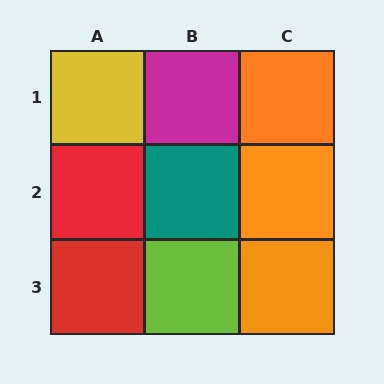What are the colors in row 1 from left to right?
Yellow, magenta, orange.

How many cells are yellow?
1 cell is yellow.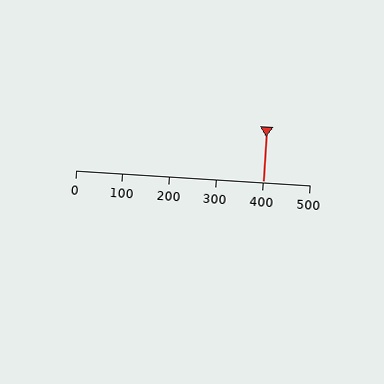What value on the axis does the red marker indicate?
The marker indicates approximately 400.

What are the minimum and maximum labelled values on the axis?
The axis runs from 0 to 500.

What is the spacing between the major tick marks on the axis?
The major ticks are spaced 100 apart.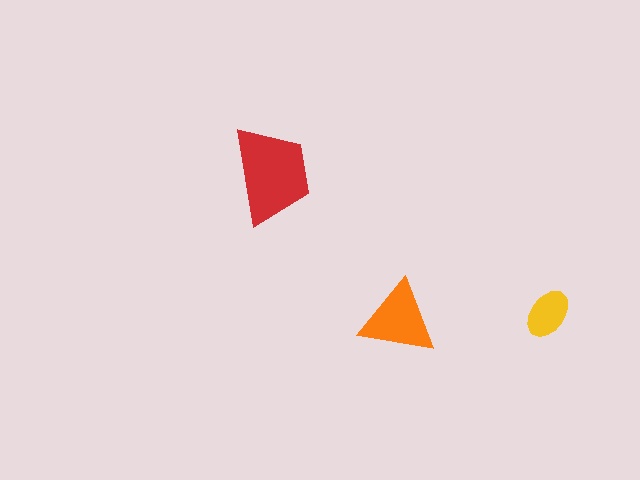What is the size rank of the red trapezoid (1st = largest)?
1st.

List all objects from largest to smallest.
The red trapezoid, the orange triangle, the yellow ellipse.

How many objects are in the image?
There are 3 objects in the image.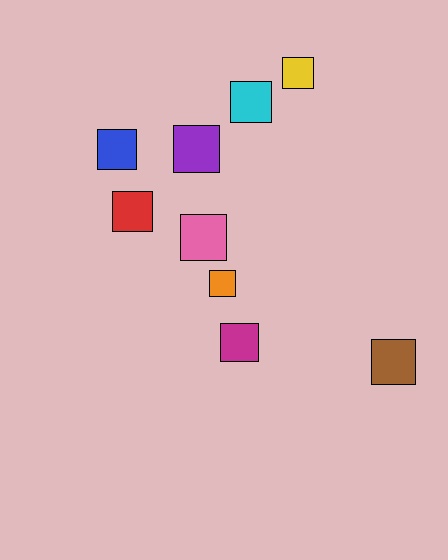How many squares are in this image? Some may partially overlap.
There are 9 squares.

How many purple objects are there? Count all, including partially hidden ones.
There is 1 purple object.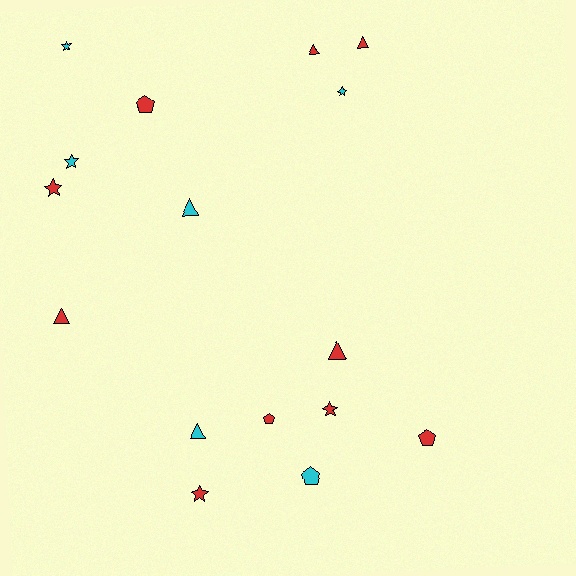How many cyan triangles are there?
There are 2 cyan triangles.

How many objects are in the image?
There are 16 objects.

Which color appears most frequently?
Red, with 10 objects.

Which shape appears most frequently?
Triangle, with 6 objects.